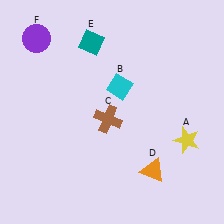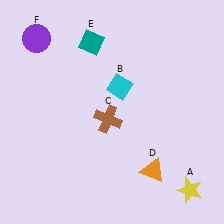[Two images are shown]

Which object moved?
The yellow star (A) moved down.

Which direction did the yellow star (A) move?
The yellow star (A) moved down.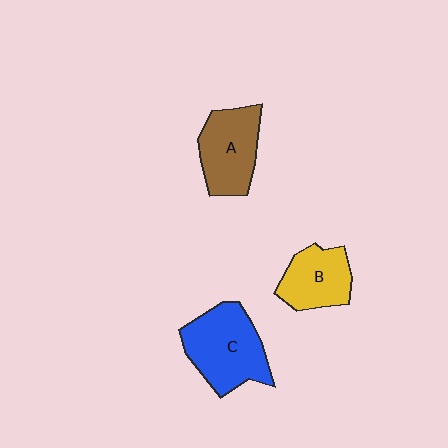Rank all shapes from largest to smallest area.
From largest to smallest: C (blue), A (brown), B (yellow).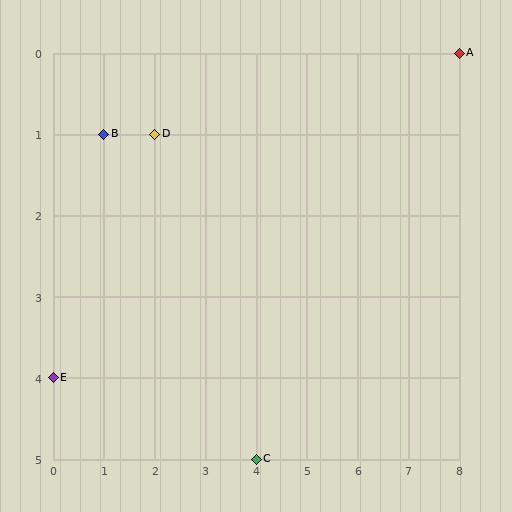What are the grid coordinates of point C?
Point C is at grid coordinates (4, 5).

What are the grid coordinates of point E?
Point E is at grid coordinates (0, 4).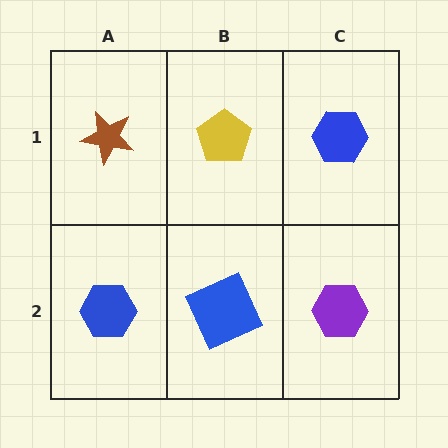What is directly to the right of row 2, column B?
A purple hexagon.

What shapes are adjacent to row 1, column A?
A blue hexagon (row 2, column A), a yellow pentagon (row 1, column B).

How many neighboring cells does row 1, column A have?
2.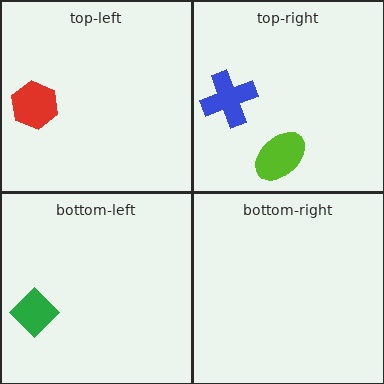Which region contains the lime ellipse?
The top-right region.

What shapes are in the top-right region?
The lime ellipse, the blue cross.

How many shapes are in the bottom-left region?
1.